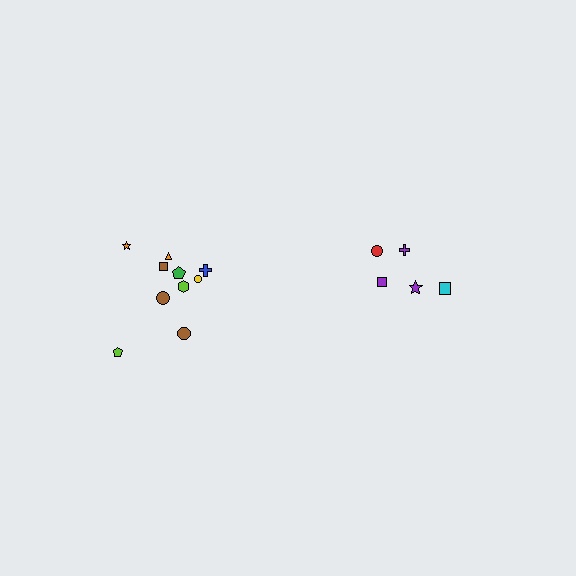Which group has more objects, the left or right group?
The left group.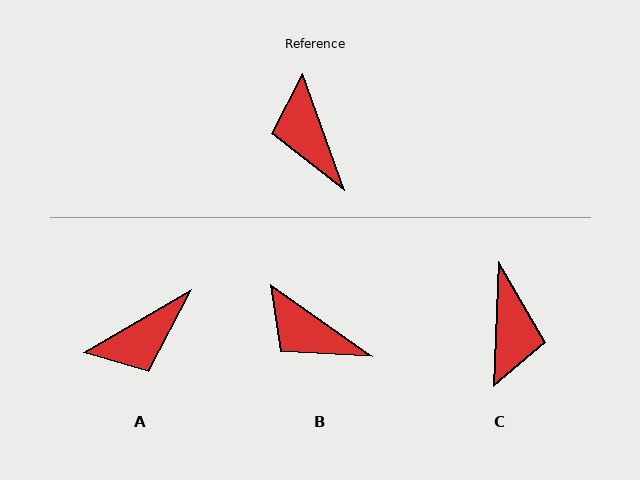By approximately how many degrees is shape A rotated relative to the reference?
Approximately 101 degrees counter-clockwise.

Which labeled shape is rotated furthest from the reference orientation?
C, about 158 degrees away.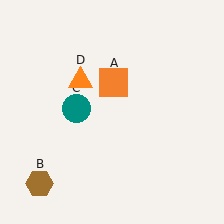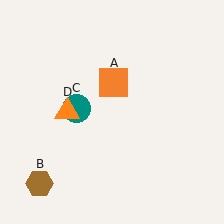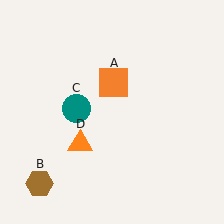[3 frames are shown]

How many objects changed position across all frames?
1 object changed position: orange triangle (object D).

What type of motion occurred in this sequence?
The orange triangle (object D) rotated counterclockwise around the center of the scene.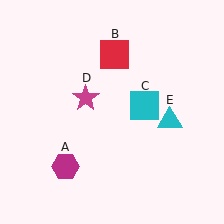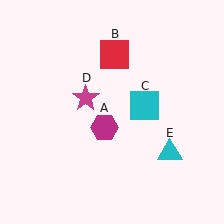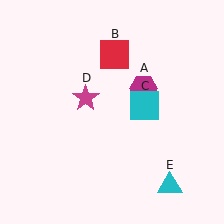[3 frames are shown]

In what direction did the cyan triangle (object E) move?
The cyan triangle (object E) moved down.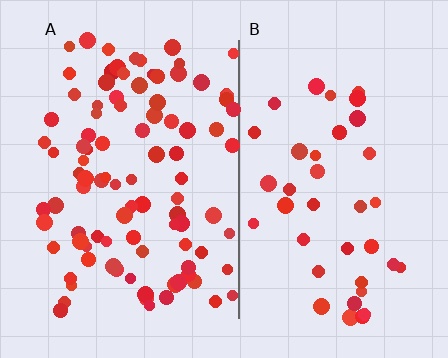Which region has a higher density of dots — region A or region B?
A (the left).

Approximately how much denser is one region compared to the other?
Approximately 2.5× — region A over region B.